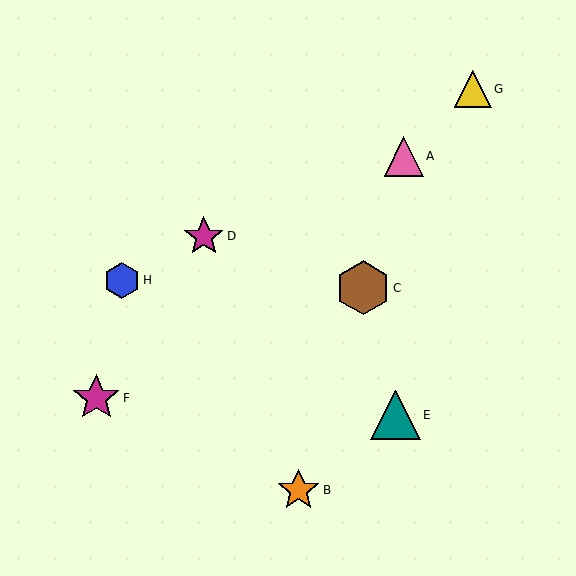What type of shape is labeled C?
Shape C is a brown hexagon.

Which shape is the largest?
The brown hexagon (labeled C) is the largest.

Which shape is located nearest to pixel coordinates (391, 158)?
The pink triangle (labeled A) at (404, 156) is nearest to that location.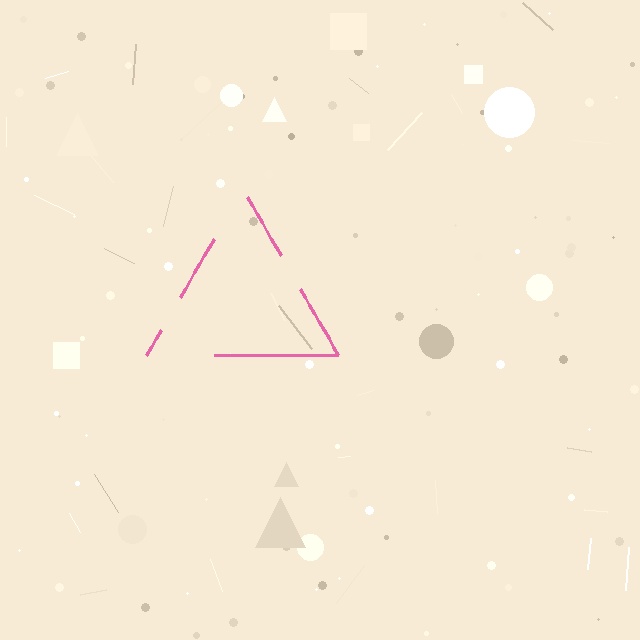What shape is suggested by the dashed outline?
The dashed outline suggests a triangle.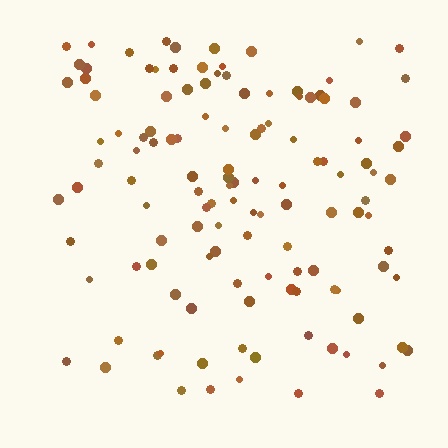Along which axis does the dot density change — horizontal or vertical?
Vertical.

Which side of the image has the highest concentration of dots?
The top.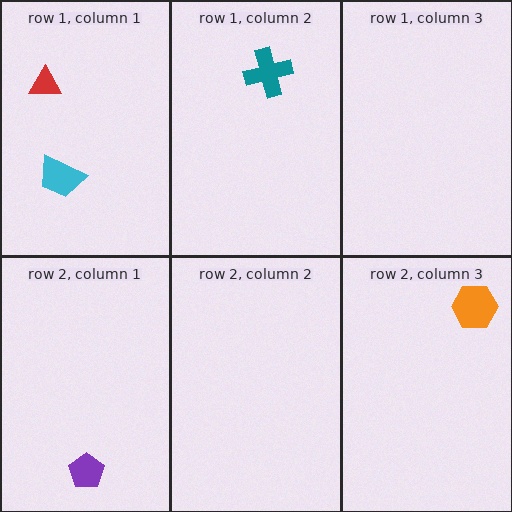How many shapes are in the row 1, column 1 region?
2.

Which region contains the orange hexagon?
The row 2, column 3 region.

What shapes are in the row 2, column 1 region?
The purple pentagon.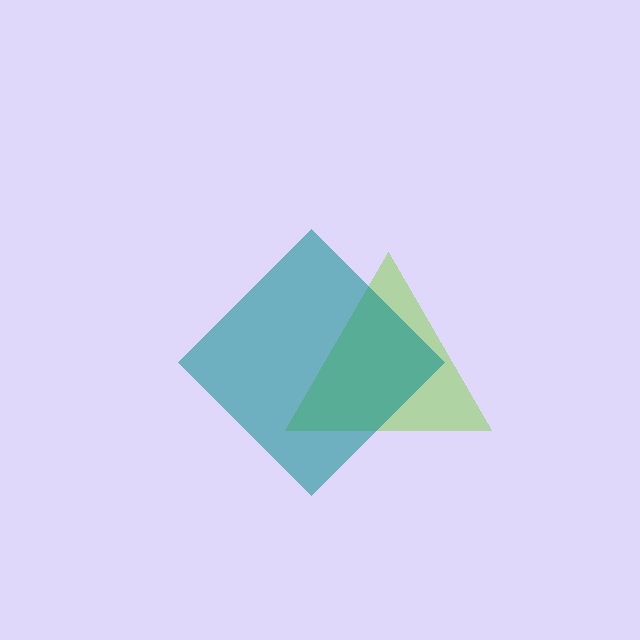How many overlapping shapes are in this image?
There are 2 overlapping shapes in the image.